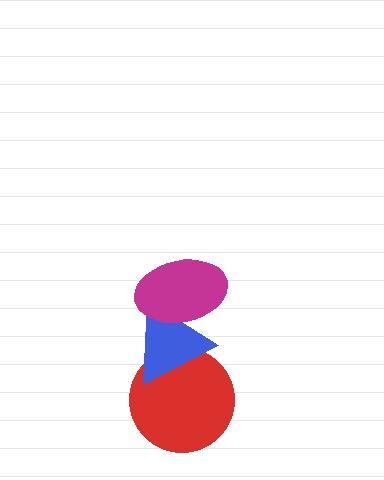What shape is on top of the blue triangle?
The magenta ellipse is on top of the blue triangle.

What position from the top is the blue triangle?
The blue triangle is 2nd from the top.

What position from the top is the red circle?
The red circle is 3rd from the top.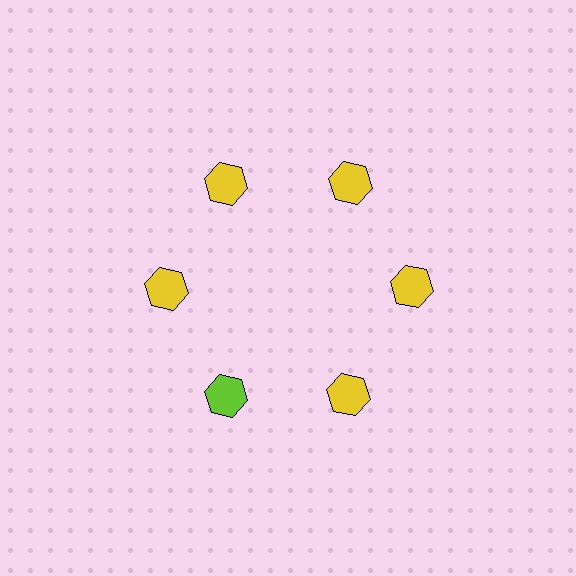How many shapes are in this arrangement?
There are 6 shapes arranged in a ring pattern.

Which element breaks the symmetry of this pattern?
The lime hexagon at roughly the 7 o'clock position breaks the symmetry. All other shapes are yellow hexagons.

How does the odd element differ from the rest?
It has a different color: lime instead of yellow.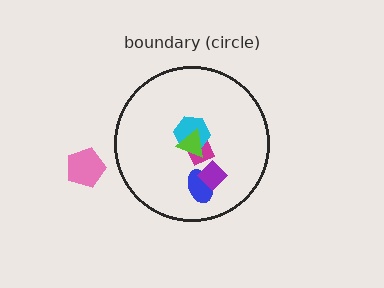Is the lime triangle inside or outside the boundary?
Inside.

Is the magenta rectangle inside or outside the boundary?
Inside.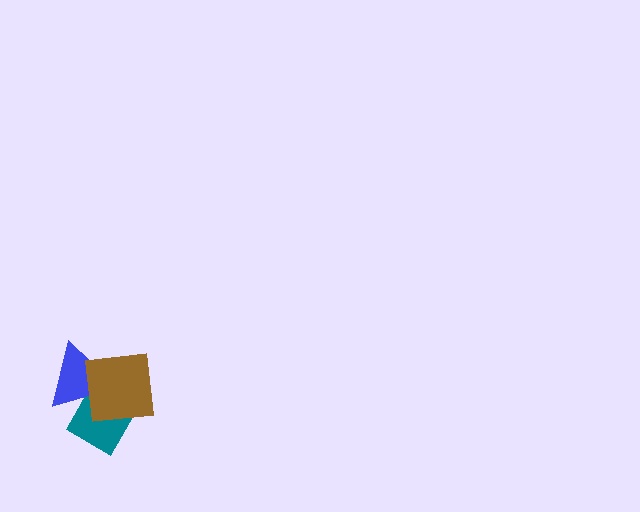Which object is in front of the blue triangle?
The brown square is in front of the blue triangle.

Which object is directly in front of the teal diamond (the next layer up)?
The blue triangle is directly in front of the teal diamond.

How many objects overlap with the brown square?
2 objects overlap with the brown square.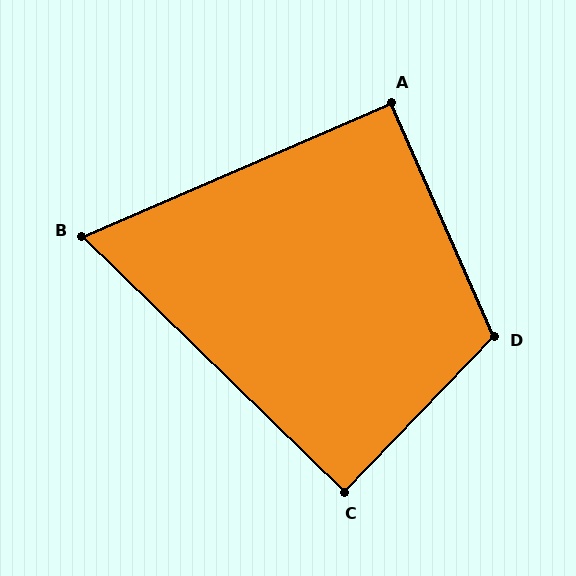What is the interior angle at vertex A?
Approximately 90 degrees (approximately right).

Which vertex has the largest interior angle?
D, at approximately 112 degrees.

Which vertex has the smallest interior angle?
B, at approximately 68 degrees.